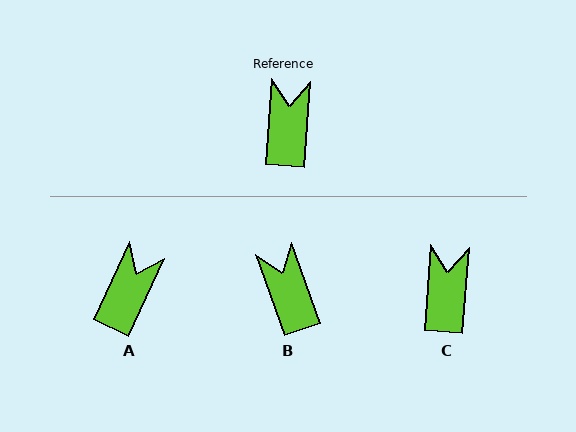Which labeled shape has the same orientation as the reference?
C.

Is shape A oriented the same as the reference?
No, it is off by about 21 degrees.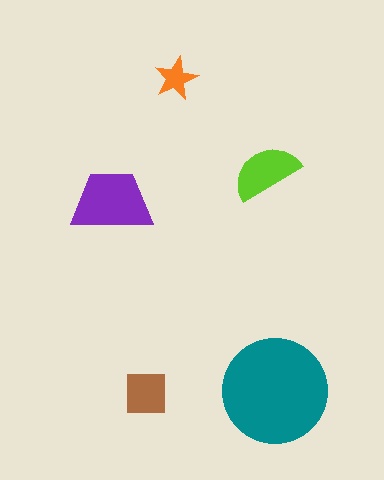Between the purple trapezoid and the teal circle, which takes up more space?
The teal circle.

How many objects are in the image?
There are 5 objects in the image.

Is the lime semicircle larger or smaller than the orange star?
Larger.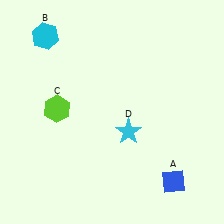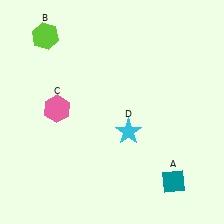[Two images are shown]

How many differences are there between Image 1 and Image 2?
There are 3 differences between the two images.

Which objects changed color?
A changed from blue to teal. B changed from cyan to lime. C changed from lime to pink.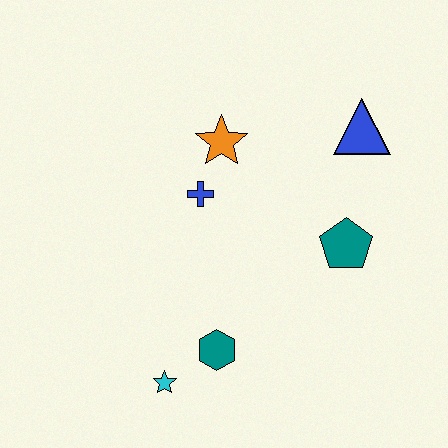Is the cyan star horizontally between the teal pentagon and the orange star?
No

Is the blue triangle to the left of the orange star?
No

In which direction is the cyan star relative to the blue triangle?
The cyan star is below the blue triangle.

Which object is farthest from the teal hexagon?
The blue triangle is farthest from the teal hexagon.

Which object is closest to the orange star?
The blue cross is closest to the orange star.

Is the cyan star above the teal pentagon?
No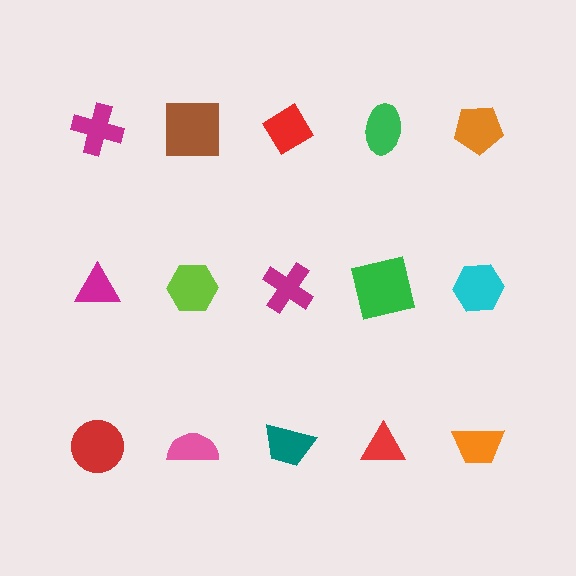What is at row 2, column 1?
A magenta triangle.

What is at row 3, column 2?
A pink semicircle.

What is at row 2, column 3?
A magenta cross.